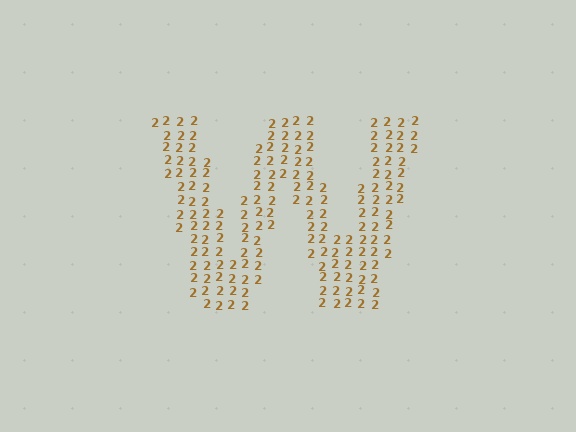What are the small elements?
The small elements are digit 2's.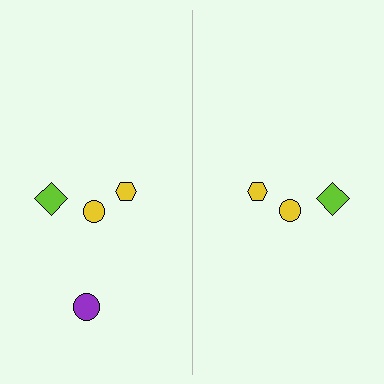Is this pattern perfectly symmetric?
No, the pattern is not perfectly symmetric. A purple circle is missing from the right side.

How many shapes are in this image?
There are 7 shapes in this image.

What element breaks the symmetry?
A purple circle is missing from the right side.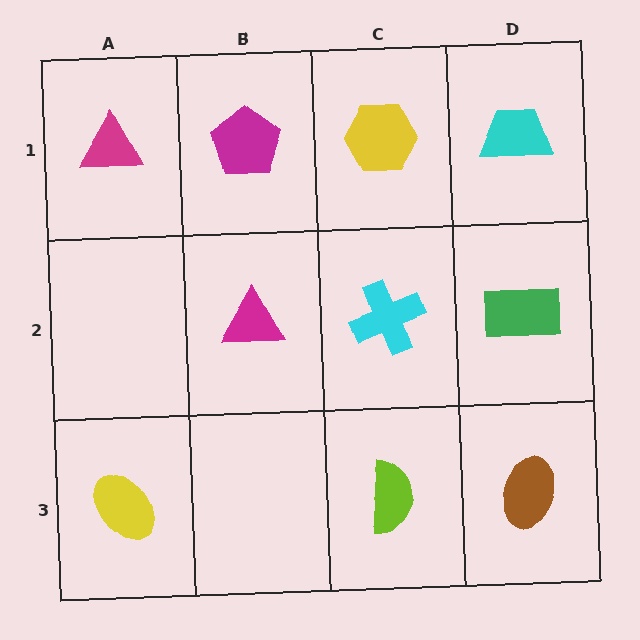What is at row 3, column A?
A yellow ellipse.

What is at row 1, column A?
A magenta triangle.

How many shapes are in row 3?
3 shapes.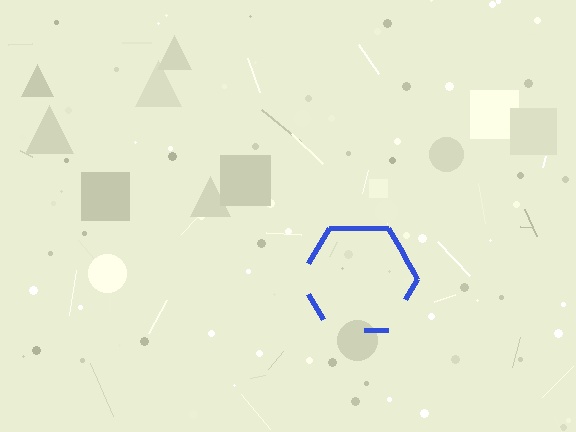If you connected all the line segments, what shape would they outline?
They would outline a hexagon.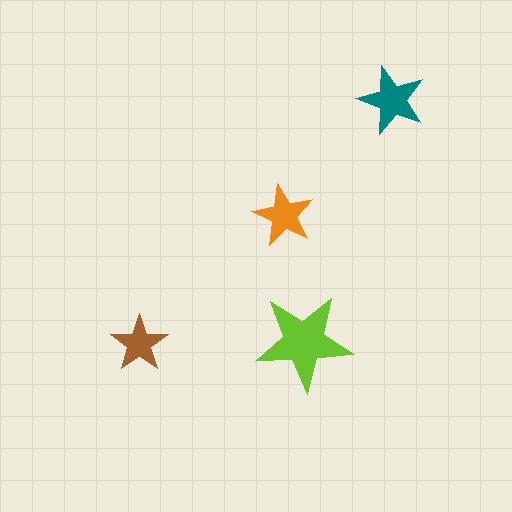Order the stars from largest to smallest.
the lime one, the teal one, the orange one, the brown one.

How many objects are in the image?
There are 4 objects in the image.